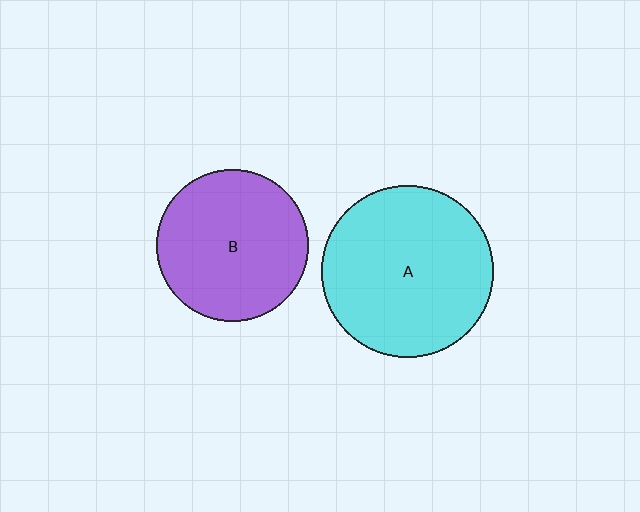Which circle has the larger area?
Circle A (cyan).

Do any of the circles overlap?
No, none of the circles overlap.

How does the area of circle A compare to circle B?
Approximately 1.3 times.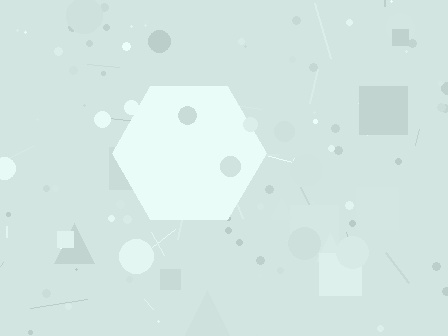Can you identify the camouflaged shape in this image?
The camouflaged shape is a hexagon.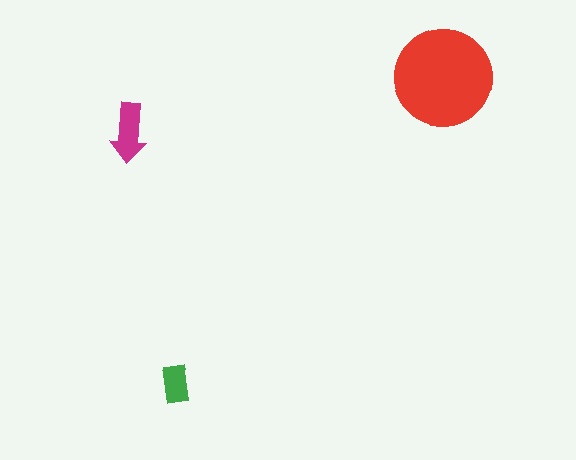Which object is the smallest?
The green rectangle.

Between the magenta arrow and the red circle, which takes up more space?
The red circle.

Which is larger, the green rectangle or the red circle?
The red circle.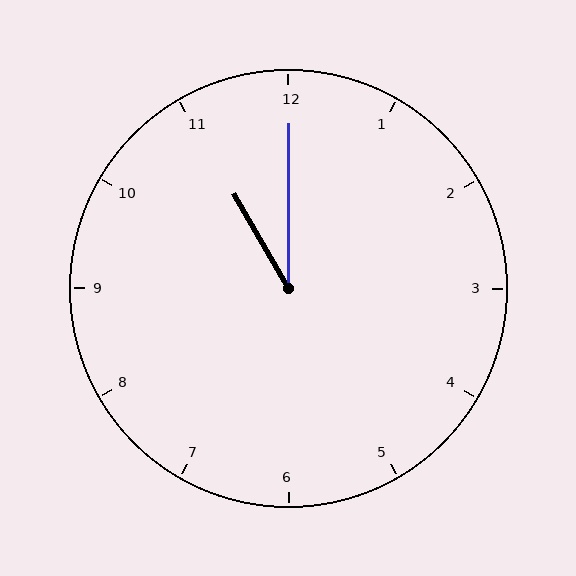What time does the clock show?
11:00.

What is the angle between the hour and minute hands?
Approximately 30 degrees.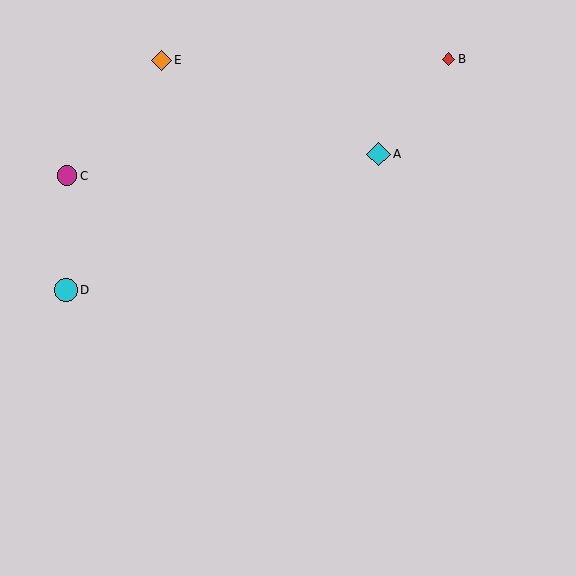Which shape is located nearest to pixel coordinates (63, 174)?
The magenta circle (labeled C) at (67, 176) is nearest to that location.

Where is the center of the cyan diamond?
The center of the cyan diamond is at (379, 154).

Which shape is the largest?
The cyan diamond (labeled A) is the largest.